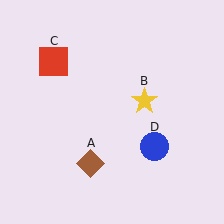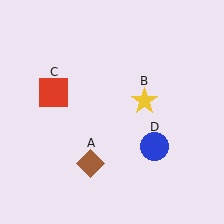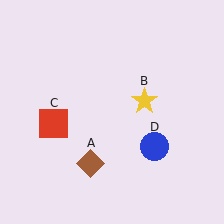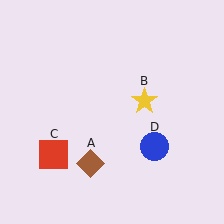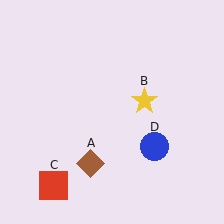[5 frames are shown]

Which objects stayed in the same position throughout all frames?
Brown diamond (object A) and yellow star (object B) and blue circle (object D) remained stationary.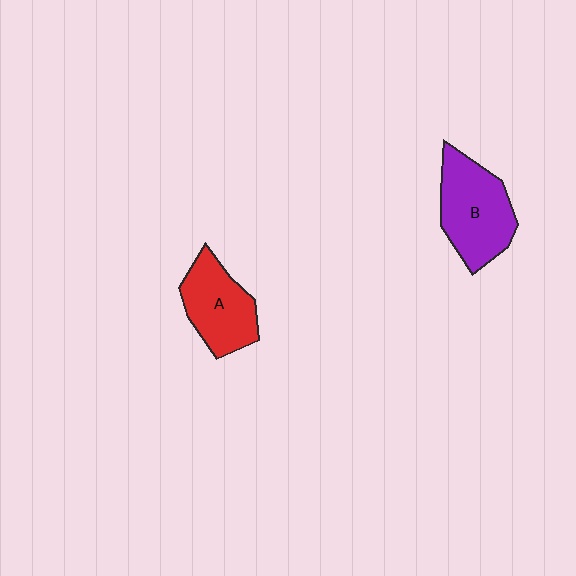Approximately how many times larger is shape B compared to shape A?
Approximately 1.2 times.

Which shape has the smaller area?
Shape A (red).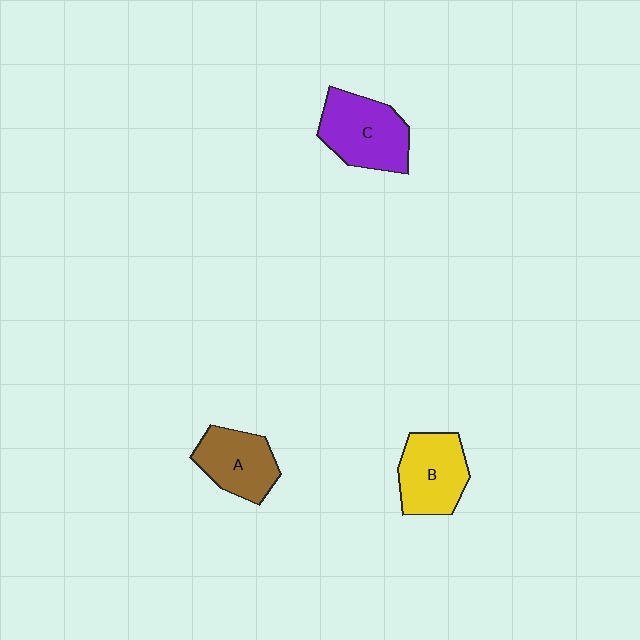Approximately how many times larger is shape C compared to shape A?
Approximately 1.2 times.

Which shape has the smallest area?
Shape A (brown).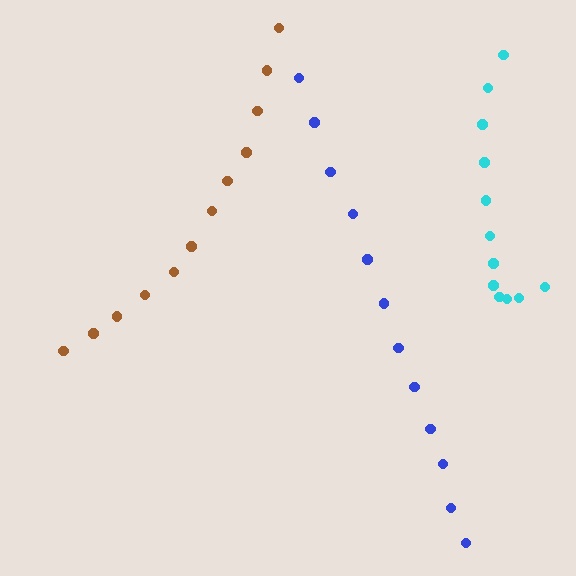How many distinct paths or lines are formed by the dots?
There are 3 distinct paths.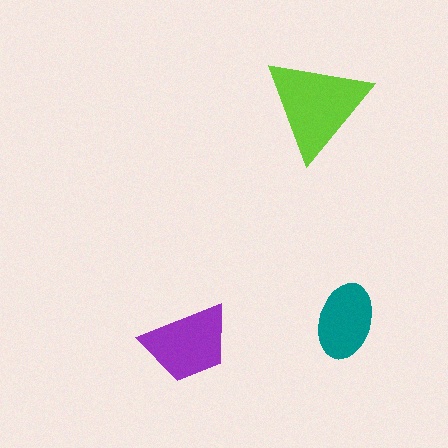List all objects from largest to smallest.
The lime triangle, the purple trapezoid, the teal ellipse.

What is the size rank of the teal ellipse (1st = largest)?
3rd.